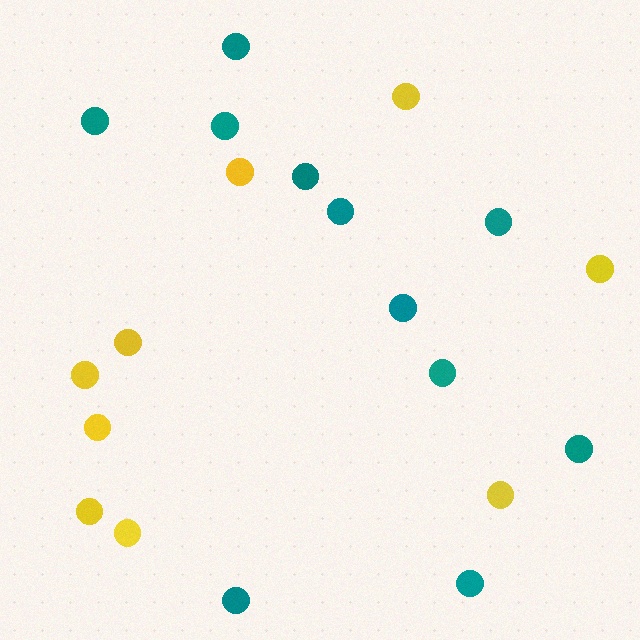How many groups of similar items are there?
There are 2 groups: one group of yellow circles (9) and one group of teal circles (11).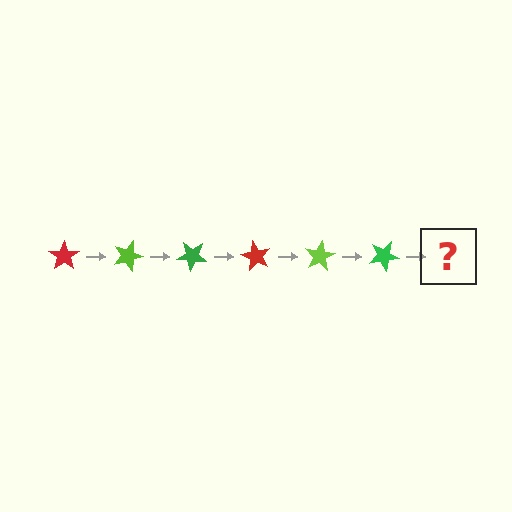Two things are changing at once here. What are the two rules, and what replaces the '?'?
The two rules are that it rotates 20 degrees each step and the color cycles through red, lime, and green. The '?' should be a red star, rotated 120 degrees from the start.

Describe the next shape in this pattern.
It should be a red star, rotated 120 degrees from the start.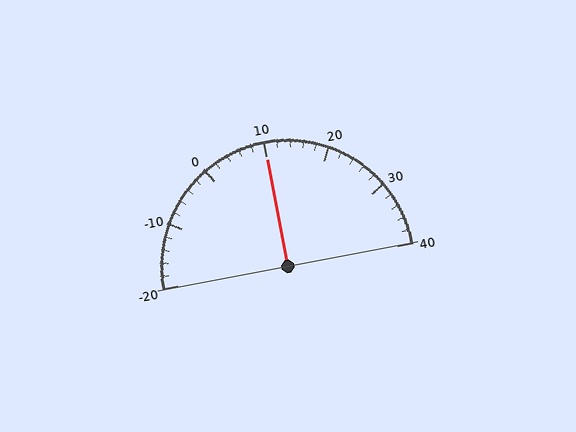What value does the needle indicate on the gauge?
The needle indicates approximately 10.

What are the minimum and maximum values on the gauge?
The gauge ranges from -20 to 40.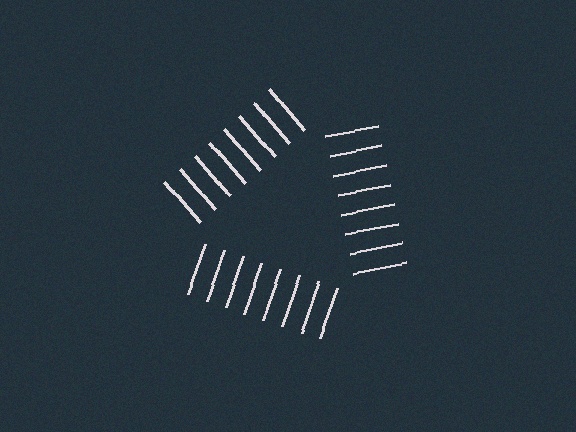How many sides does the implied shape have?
3 sides — the line-ends trace a triangle.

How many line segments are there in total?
24 — 8 along each of the 3 edges.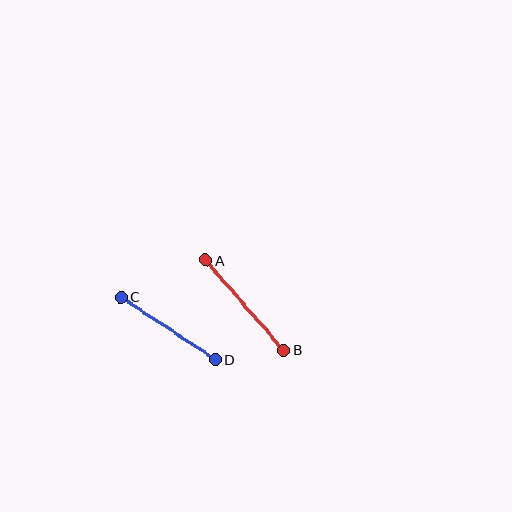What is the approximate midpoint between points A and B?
The midpoint is at approximately (245, 305) pixels.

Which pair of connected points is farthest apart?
Points A and B are farthest apart.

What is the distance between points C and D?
The distance is approximately 113 pixels.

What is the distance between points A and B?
The distance is approximately 119 pixels.